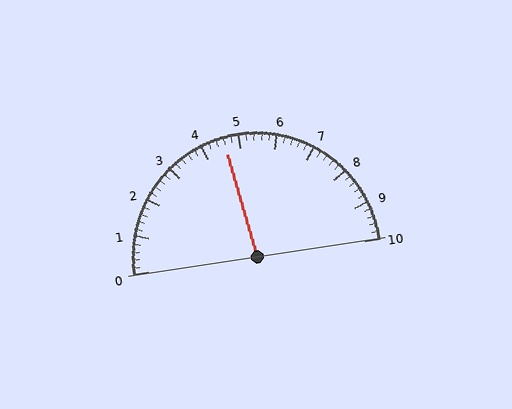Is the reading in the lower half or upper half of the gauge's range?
The reading is in the lower half of the range (0 to 10).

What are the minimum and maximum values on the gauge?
The gauge ranges from 0 to 10.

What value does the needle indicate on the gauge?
The needle indicates approximately 4.6.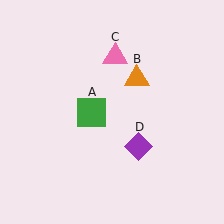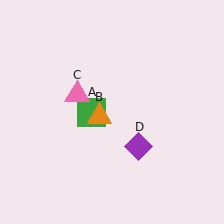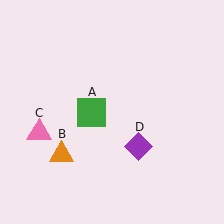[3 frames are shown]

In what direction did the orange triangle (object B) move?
The orange triangle (object B) moved down and to the left.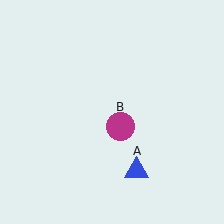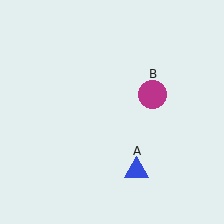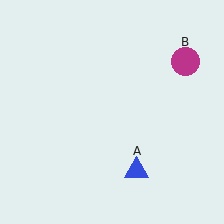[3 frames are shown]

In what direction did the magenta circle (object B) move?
The magenta circle (object B) moved up and to the right.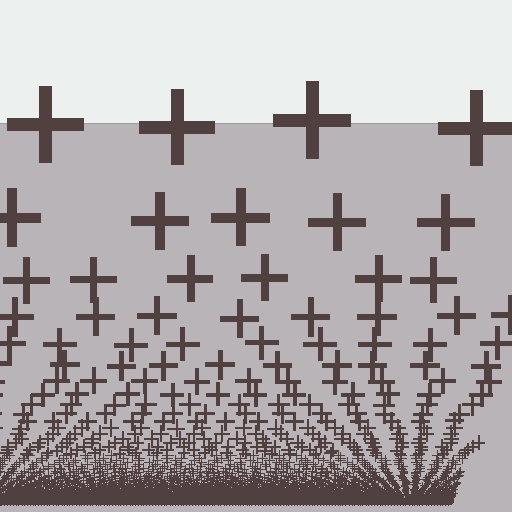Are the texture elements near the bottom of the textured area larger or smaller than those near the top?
Smaller. The gradient is inverted — elements near the bottom are smaller and denser.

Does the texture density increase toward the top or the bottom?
Density increases toward the bottom.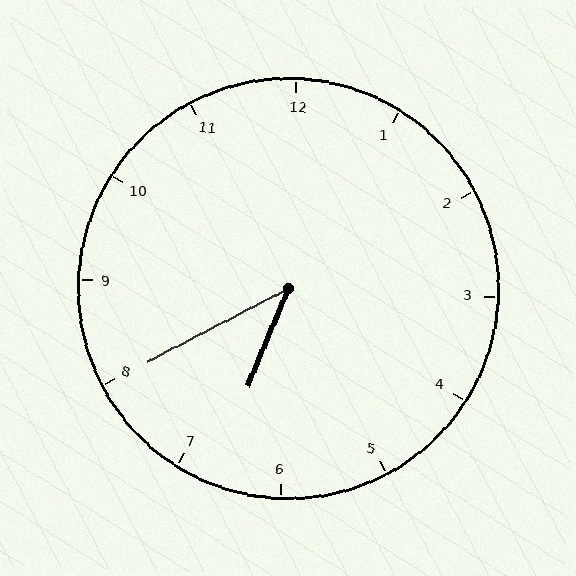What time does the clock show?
6:40.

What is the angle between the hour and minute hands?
Approximately 40 degrees.